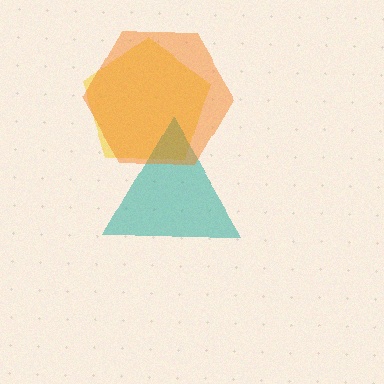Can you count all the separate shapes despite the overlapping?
Yes, there are 3 separate shapes.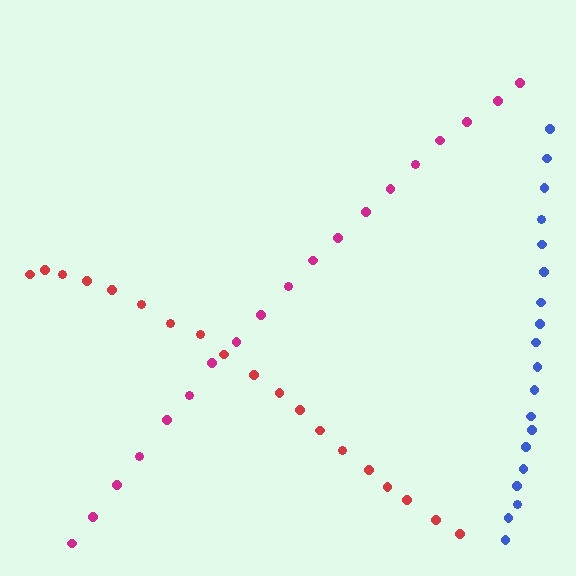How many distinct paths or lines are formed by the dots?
There are 3 distinct paths.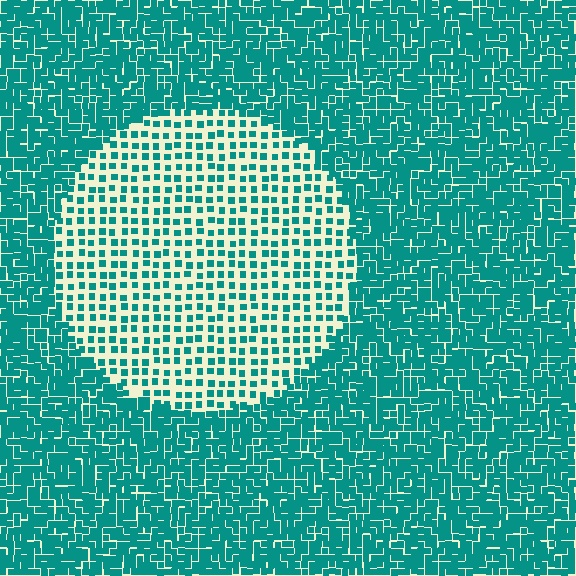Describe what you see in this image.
The image contains small teal elements arranged at two different densities. A circle-shaped region is visible where the elements are less densely packed than the surrounding area.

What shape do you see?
I see a circle.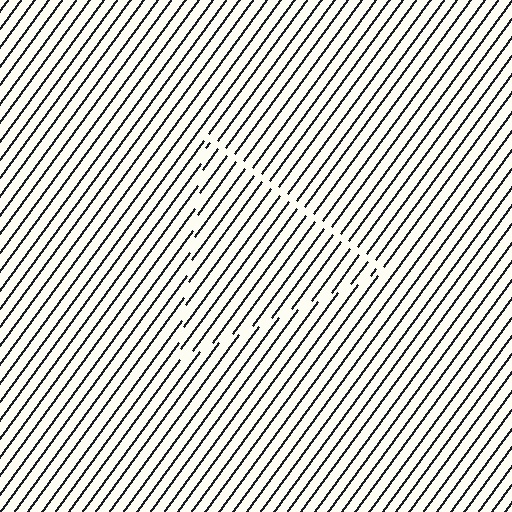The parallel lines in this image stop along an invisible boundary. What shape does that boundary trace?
An illusory triangle. The interior of the shape contains the same grating, shifted by half a period — the contour is defined by the phase discontinuity where line-ends from the inner and outer gratings abut.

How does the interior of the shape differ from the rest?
The interior of the shape contains the same grating, shifted by half a period — the contour is defined by the phase discontinuity where line-ends from the inner and outer gratings abut.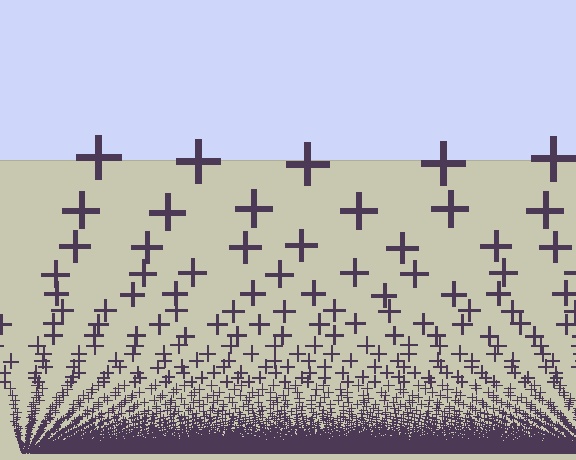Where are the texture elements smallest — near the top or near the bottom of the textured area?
Near the bottom.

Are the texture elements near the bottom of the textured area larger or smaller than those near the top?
Smaller. The gradient is inverted — elements near the bottom are smaller and denser.